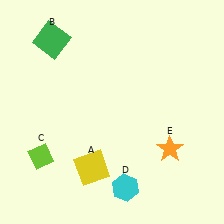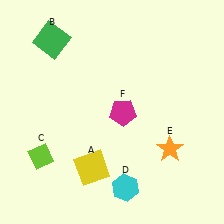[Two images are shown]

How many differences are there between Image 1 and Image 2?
There is 1 difference between the two images.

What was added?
A magenta pentagon (F) was added in Image 2.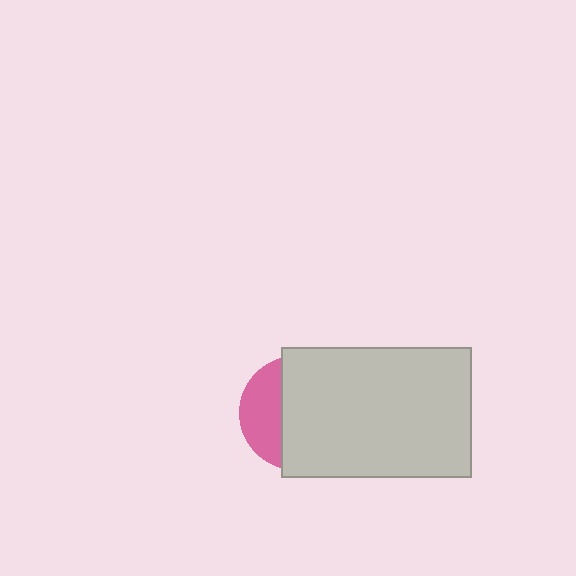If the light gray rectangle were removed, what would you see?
You would see the complete pink circle.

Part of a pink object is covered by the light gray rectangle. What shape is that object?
It is a circle.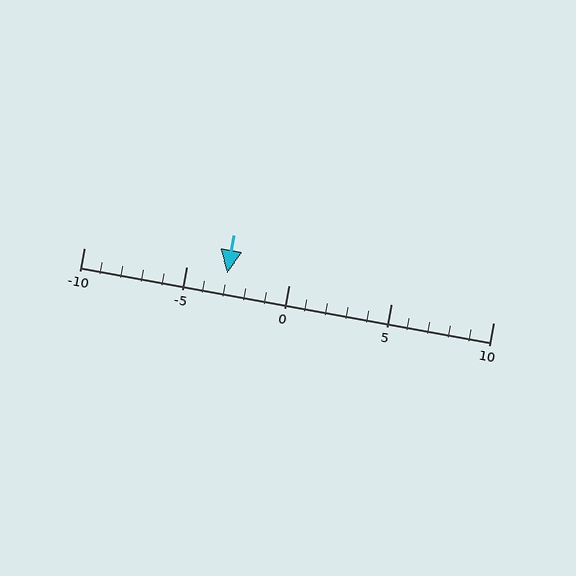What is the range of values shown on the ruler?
The ruler shows values from -10 to 10.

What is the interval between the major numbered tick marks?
The major tick marks are spaced 5 units apart.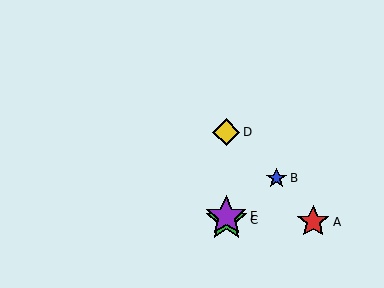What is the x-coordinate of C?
Object C is at x≈226.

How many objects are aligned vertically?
3 objects (C, D, E) are aligned vertically.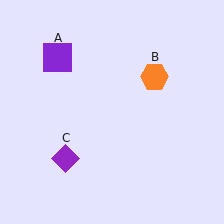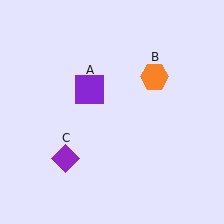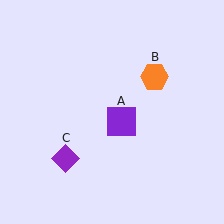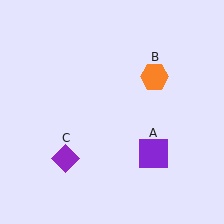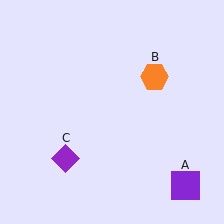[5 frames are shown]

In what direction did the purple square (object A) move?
The purple square (object A) moved down and to the right.